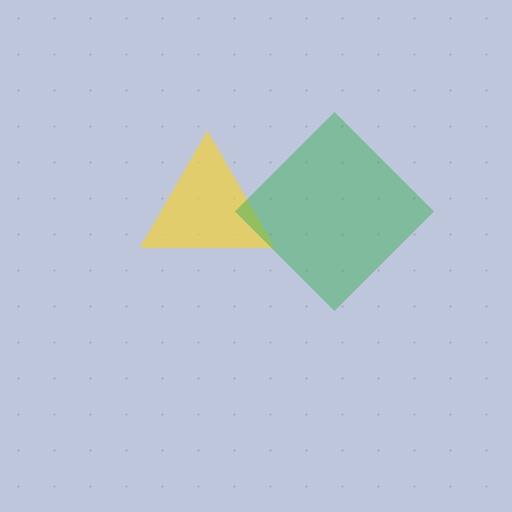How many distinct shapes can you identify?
There are 2 distinct shapes: a yellow triangle, a green diamond.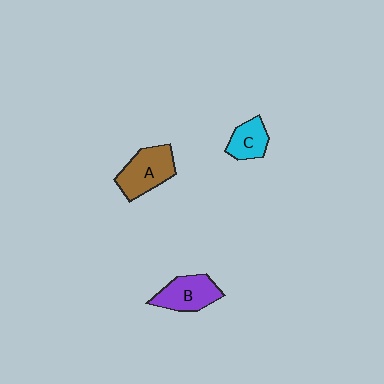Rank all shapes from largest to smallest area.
From largest to smallest: A (brown), B (purple), C (cyan).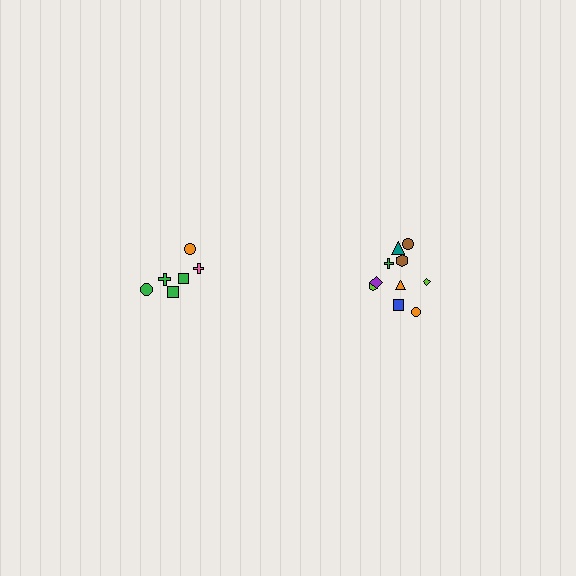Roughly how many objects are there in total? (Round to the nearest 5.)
Roughly 15 objects in total.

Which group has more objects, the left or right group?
The right group.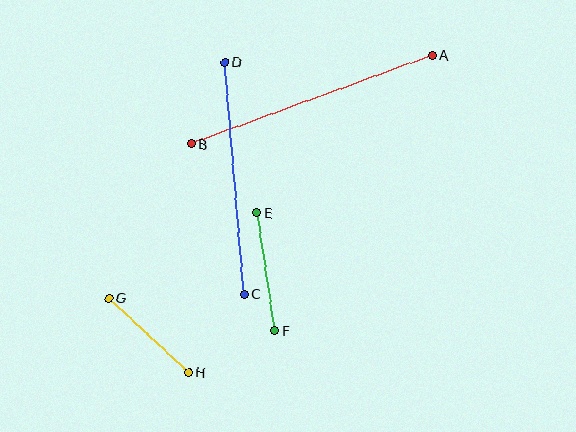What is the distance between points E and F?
The distance is approximately 119 pixels.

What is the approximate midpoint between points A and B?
The midpoint is at approximately (312, 100) pixels.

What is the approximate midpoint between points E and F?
The midpoint is at approximately (266, 271) pixels.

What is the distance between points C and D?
The distance is approximately 233 pixels.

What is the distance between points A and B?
The distance is approximately 257 pixels.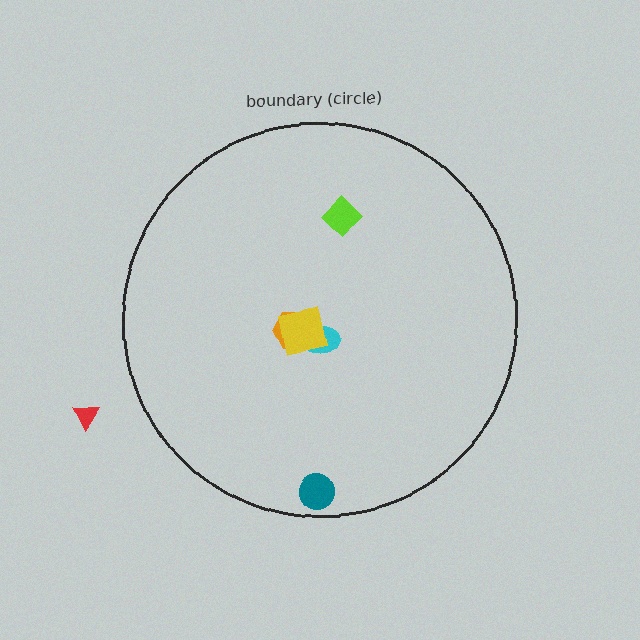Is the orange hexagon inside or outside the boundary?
Inside.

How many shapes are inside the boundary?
5 inside, 1 outside.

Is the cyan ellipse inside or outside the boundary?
Inside.